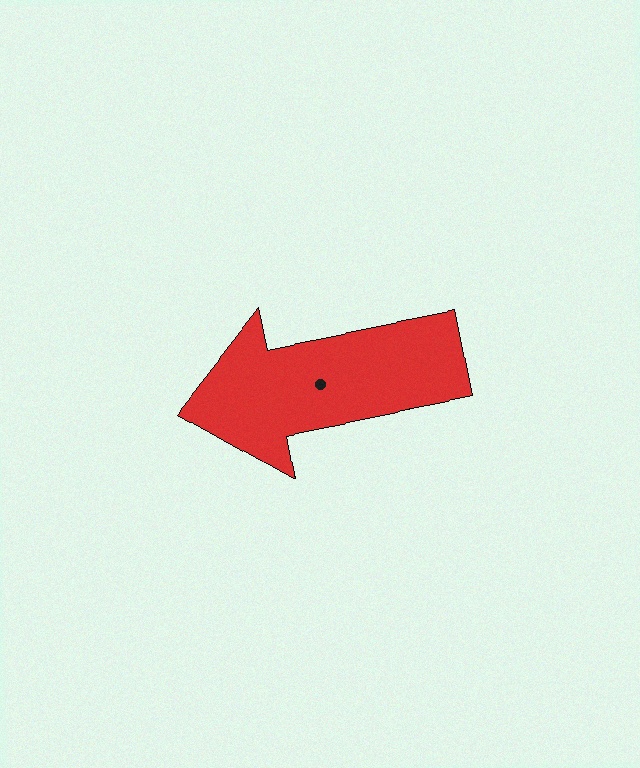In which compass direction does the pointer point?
West.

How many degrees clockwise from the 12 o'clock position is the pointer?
Approximately 259 degrees.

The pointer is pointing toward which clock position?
Roughly 9 o'clock.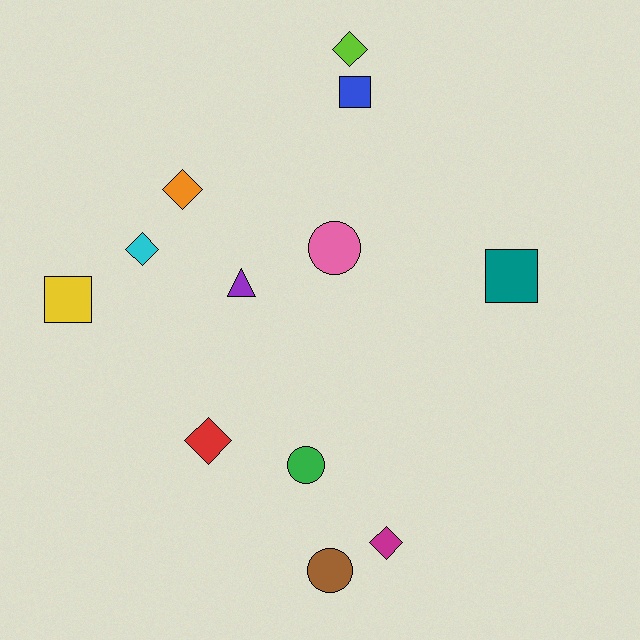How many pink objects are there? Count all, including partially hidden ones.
There is 1 pink object.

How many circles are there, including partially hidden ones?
There are 3 circles.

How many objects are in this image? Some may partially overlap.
There are 12 objects.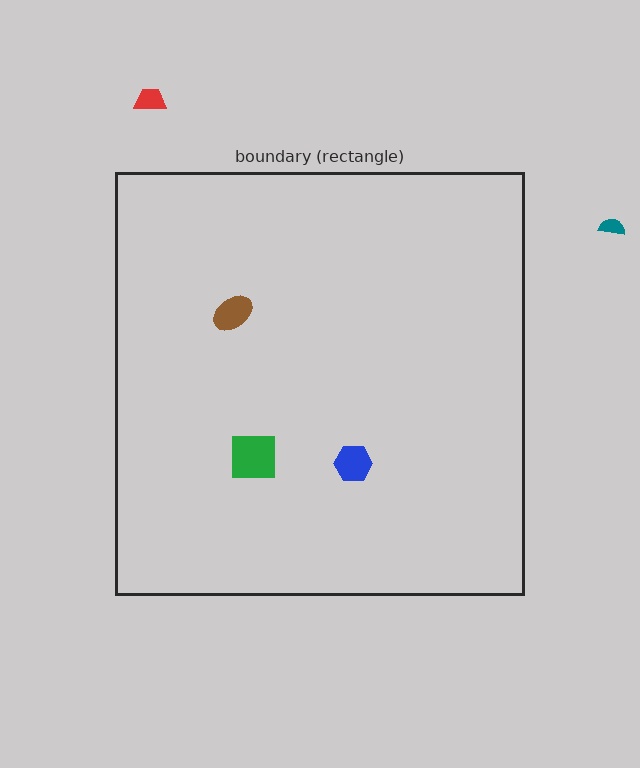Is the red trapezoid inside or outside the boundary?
Outside.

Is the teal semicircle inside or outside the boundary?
Outside.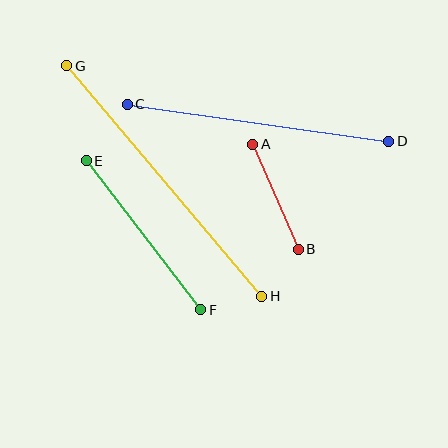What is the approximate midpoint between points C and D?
The midpoint is at approximately (258, 123) pixels.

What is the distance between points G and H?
The distance is approximately 302 pixels.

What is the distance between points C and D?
The distance is approximately 264 pixels.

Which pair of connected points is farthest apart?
Points G and H are farthest apart.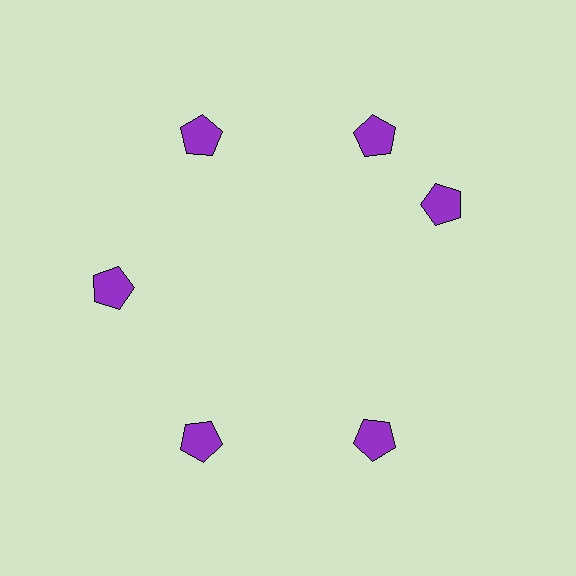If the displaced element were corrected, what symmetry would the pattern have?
It would have 6-fold rotational symmetry — the pattern would map onto itself every 60 degrees.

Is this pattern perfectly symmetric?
No. The 6 purple pentagons are arranged in a ring, but one element near the 3 o'clock position is rotated out of alignment along the ring, breaking the 6-fold rotational symmetry.